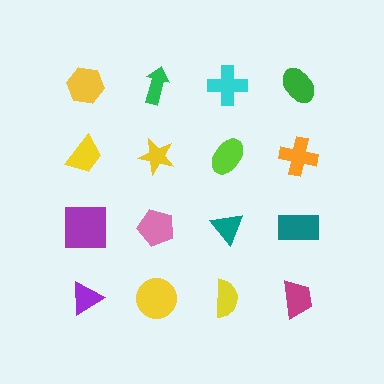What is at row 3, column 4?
A teal rectangle.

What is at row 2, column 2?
A yellow star.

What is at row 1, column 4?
A green ellipse.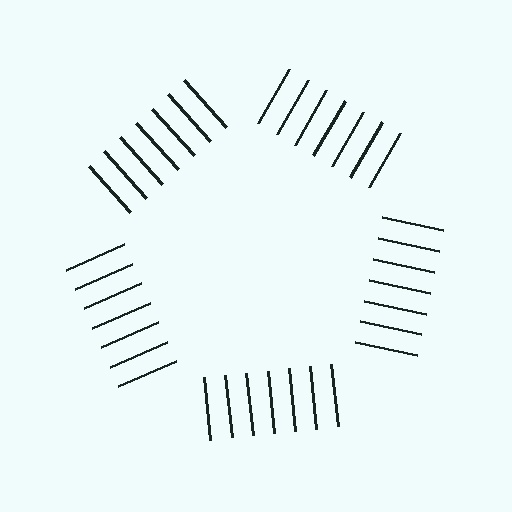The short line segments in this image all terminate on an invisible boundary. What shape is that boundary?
An illusory pentagon — the line segments terminate on its edges but no continuous stroke is drawn.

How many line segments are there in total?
35 — 7 along each of the 5 edges.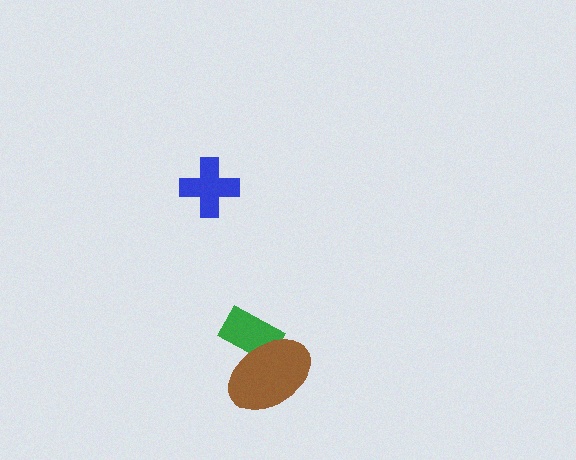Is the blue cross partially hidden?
No, no other shape covers it.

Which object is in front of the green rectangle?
The brown ellipse is in front of the green rectangle.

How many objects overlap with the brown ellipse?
1 object overlaps with the brown ellipse.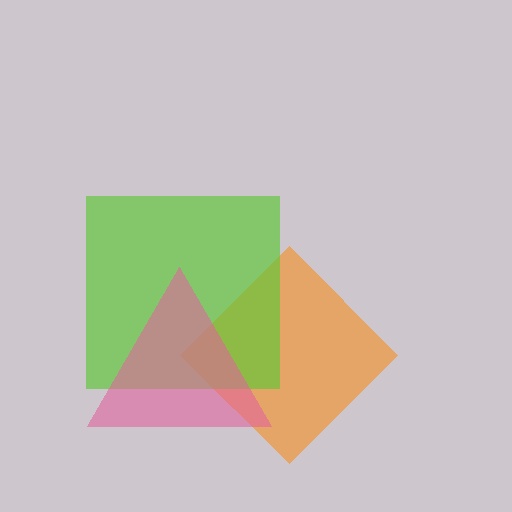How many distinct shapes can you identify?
There are 3 distinct shapes: an orange diamond, a lime square, a pink triangle.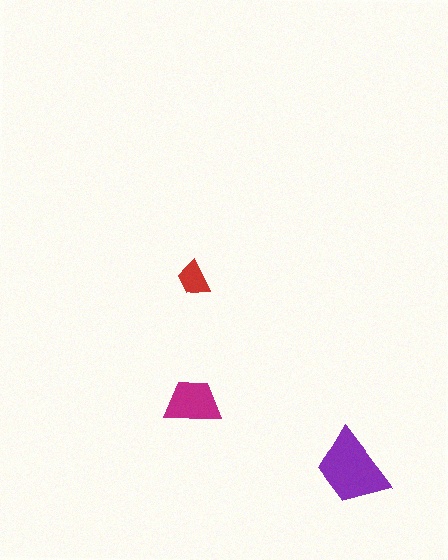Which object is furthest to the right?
The purple trapezoid is rightmost.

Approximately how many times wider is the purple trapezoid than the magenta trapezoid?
About 1.5 times wider.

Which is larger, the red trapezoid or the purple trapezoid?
The purple one.